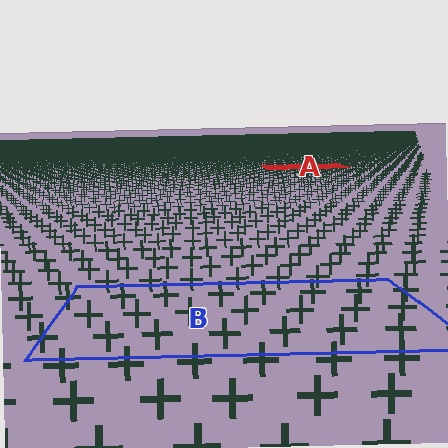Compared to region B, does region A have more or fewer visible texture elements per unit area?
Region A has more texture elements per unit area — they are packed more densely because it is farther away.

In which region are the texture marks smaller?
The texture marks are smaller in region A, because it is farther away.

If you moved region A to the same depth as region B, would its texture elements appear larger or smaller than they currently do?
They would appear larger. At a closer depth, the same texture elements are projected at a bigger on-screen size.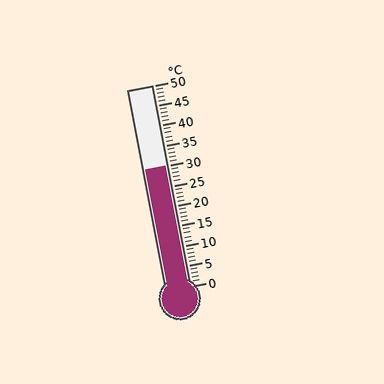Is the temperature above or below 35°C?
The temperature is below 35°C.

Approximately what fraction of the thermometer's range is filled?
The thermometer is filled to approximately 60% of its range.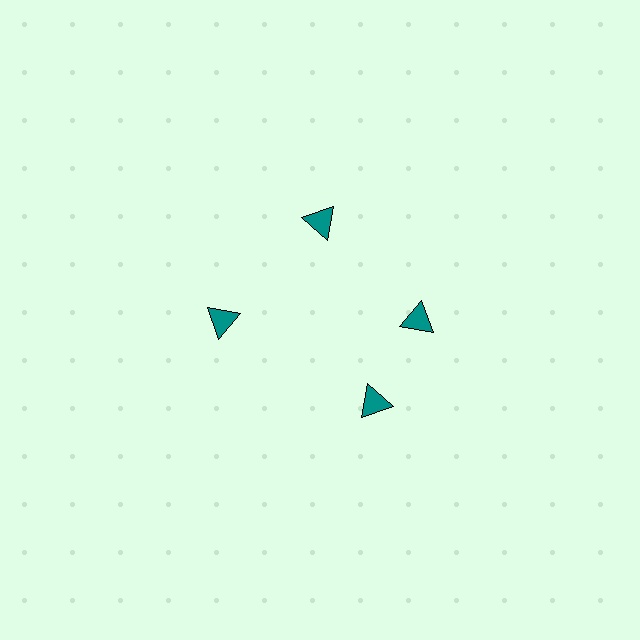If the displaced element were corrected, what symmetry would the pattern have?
It would have 4-fold rotational symmetry — the pattern would map onto itself every 90 degrees.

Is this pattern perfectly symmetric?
No. The 4 teal triangles are arranged in a ring, but one element near the 6 o'clock position is rotated out of alignment along the ring, breaking the 4-fold rotational symmetry.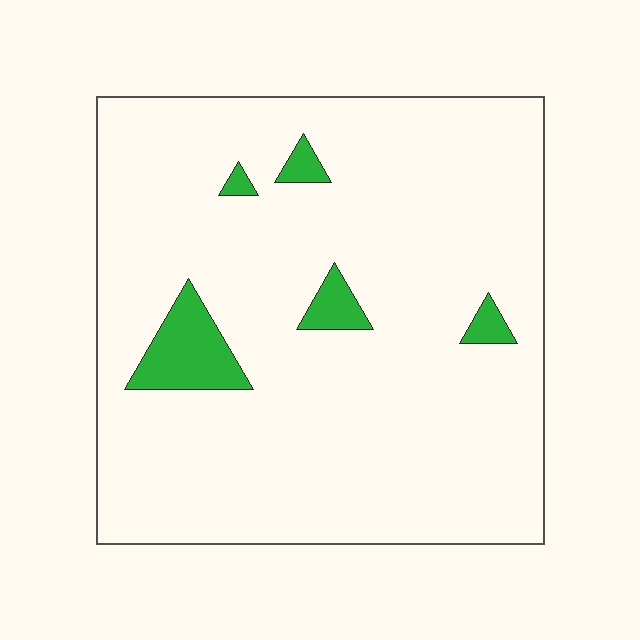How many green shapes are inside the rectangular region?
5.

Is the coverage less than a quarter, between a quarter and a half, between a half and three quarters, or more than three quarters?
Less than a quarter.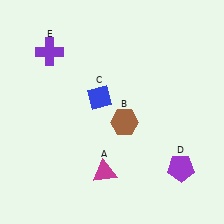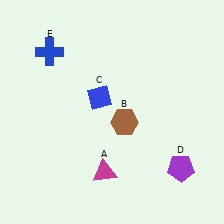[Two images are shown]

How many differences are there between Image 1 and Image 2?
There is 1 difference between the two images.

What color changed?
The cross (E) changed from purple in Image 1 to blue in Image 2.